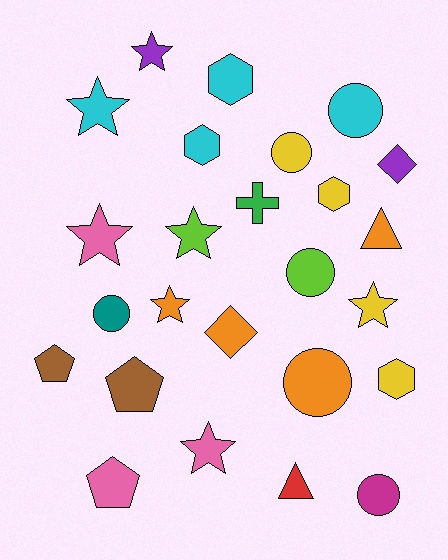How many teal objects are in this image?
There is 1 teal object.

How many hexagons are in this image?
There are 4 hexagons.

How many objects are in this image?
There are 25 objects.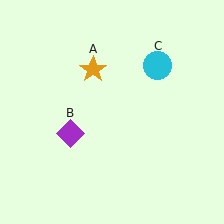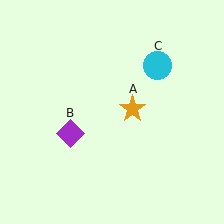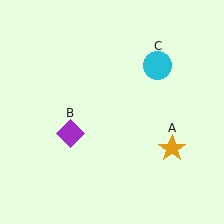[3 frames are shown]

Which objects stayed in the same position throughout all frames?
Purple diamond (object B) and cyan circle (object C) remained stationary.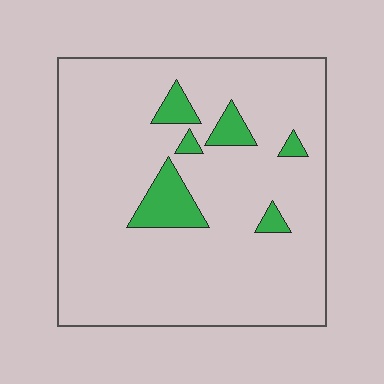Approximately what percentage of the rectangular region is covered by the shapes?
Approximately 10%.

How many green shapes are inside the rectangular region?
6.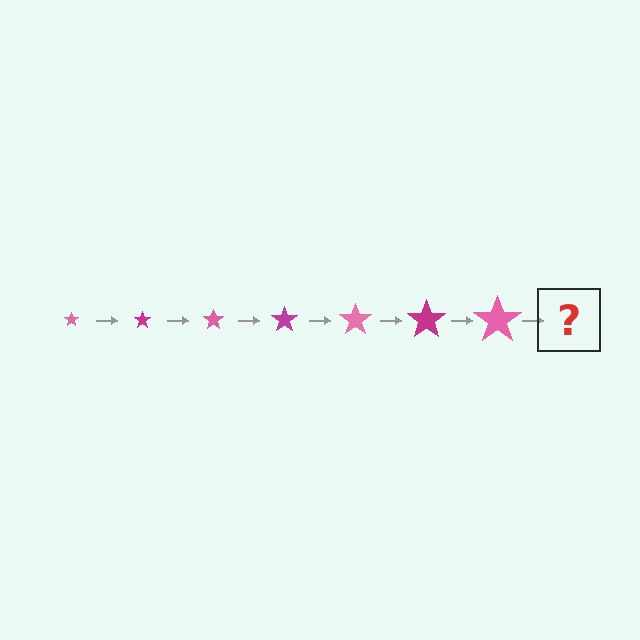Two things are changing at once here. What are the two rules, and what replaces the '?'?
The two rules are that the star grows larger each step and the color cycles through pink and magenta. The '?' should be a magenta star, larger than the previous one.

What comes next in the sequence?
The next element should be a magenta star, larger than the previous one.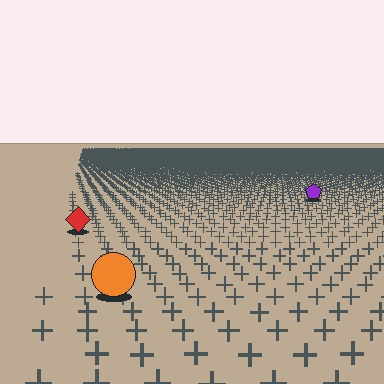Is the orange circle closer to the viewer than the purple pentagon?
Yes. The orange circle is closer — you can tell from the texture gradient: the ground texture is coarser near it.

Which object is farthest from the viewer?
The purple pentagon is farthest from the viewer. It appears smaller and the ground texture around it is denser.